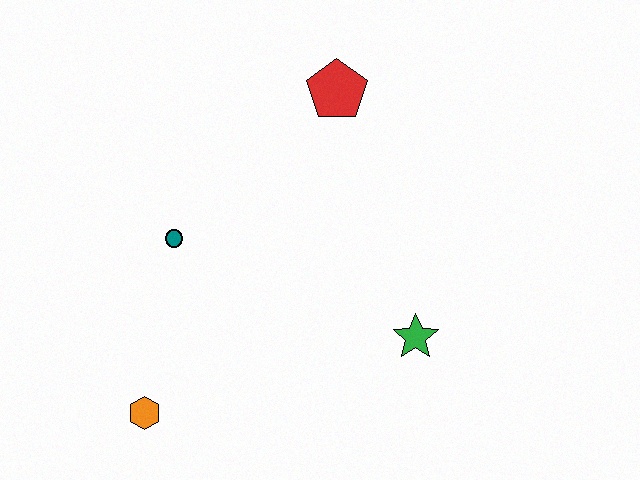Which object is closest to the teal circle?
The orange hexagon is closest to the teal circle.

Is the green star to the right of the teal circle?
Yes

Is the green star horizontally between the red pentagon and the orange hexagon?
No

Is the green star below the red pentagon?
Yes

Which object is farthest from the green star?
The orange hexagon is farthest from the green star.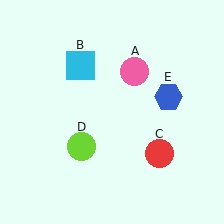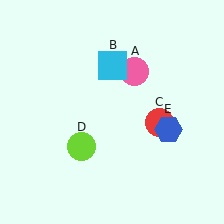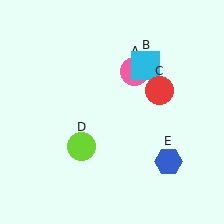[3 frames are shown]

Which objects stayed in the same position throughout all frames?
Pink circle (object A) and lime circle (object D) remained stationary.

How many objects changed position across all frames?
3 objects changed position: cyan square (object B), red circle (object C), blue hexagon (object E).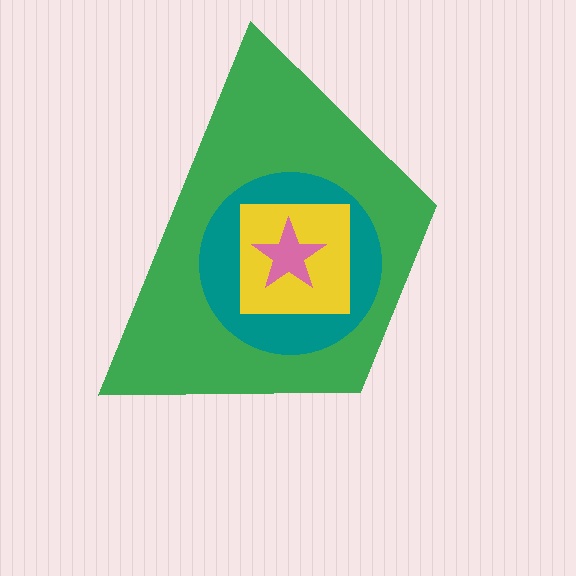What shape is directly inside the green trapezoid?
The teal circle.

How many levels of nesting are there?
4.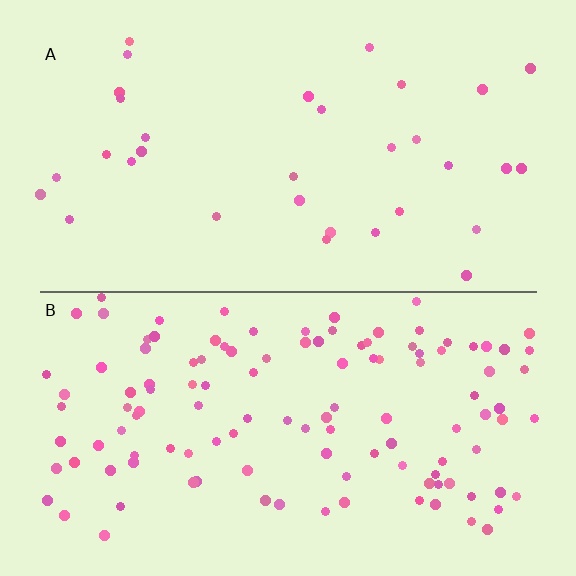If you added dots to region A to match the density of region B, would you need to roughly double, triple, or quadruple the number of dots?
Approximately quadruple.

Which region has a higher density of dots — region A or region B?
B (the bottom).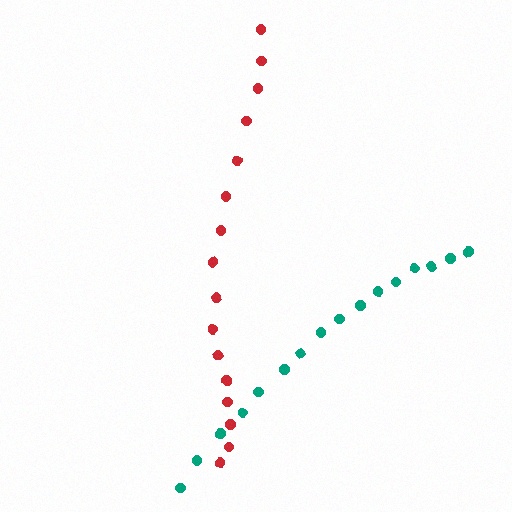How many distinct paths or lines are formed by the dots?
There are 2 distinct paths.